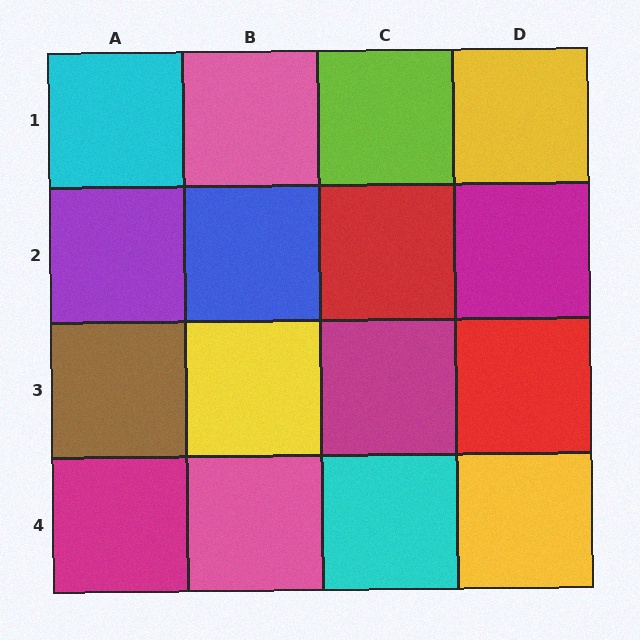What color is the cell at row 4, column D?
Yellow.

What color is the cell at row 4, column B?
Pink.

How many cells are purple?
1 cell is purple.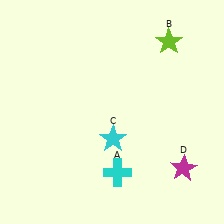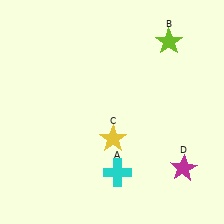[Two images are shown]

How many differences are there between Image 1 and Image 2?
There is 1 difference between the two images.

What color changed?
The star (C) changed from cyan in Image 1 to yellow in Image 2.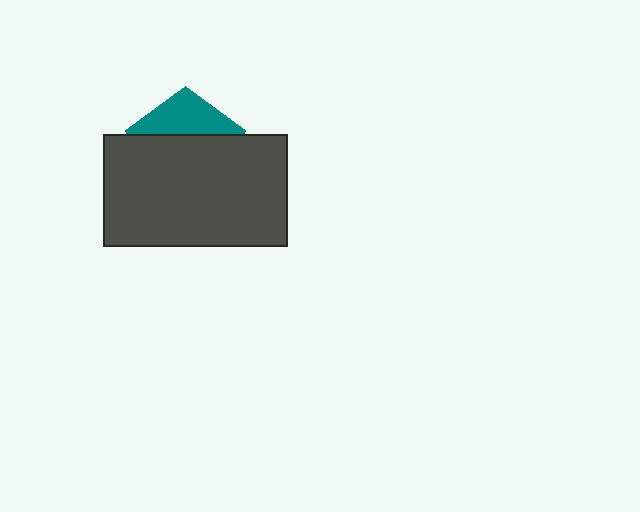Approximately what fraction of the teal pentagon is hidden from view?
Roughly 68% of the teal pentagon is hidden behind the dark gray rectangle.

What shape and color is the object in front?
The object in front is a dark gray rectangle.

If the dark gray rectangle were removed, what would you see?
You would see the complete teal pentagon.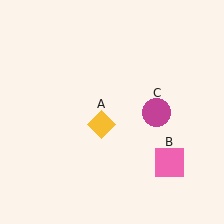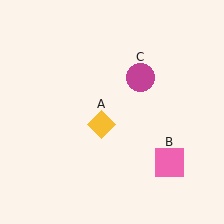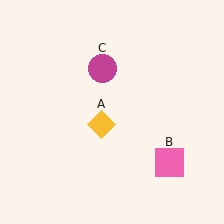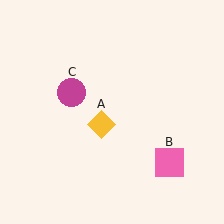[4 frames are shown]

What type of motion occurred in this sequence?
The magenta circle (object C) rotated counterclockwise around the center of the scene.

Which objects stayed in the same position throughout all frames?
Yellow diamond (object A) and pink square (object B) remained stationary.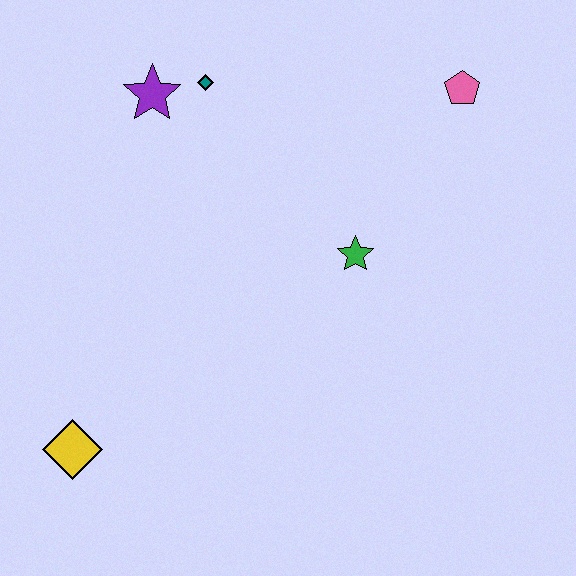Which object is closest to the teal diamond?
The purple star is closest to the teal diamond.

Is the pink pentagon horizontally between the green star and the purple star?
No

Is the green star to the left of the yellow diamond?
No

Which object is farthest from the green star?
The yellow diamond is farthest from the green star.